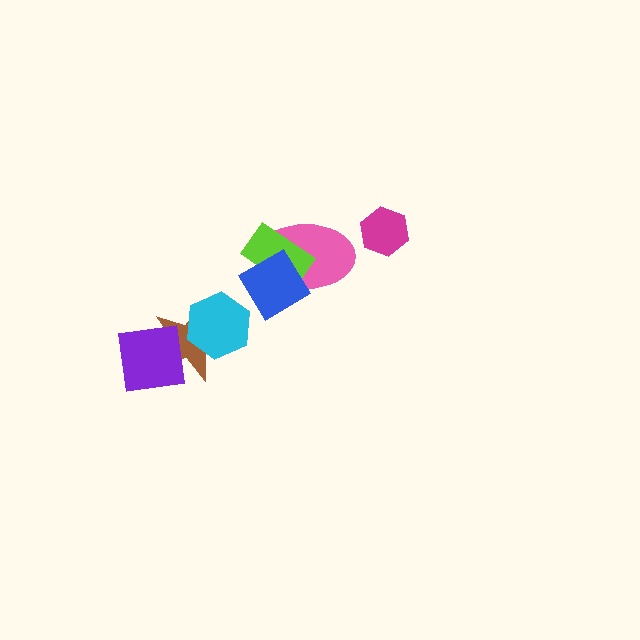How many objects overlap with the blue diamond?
2 objects overlap with the blue diamond.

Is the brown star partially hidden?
Yes, it is partially covered by another shape.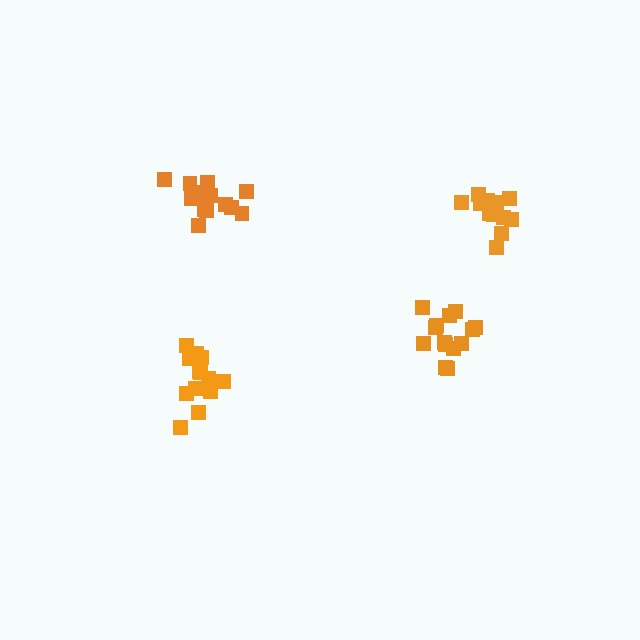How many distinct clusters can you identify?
There are 4 distinct clusters.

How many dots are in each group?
Group 1: 14 dots, Group 2: 12 dots, Group 3: 14 dots, Group 4: 15 dots (55 total).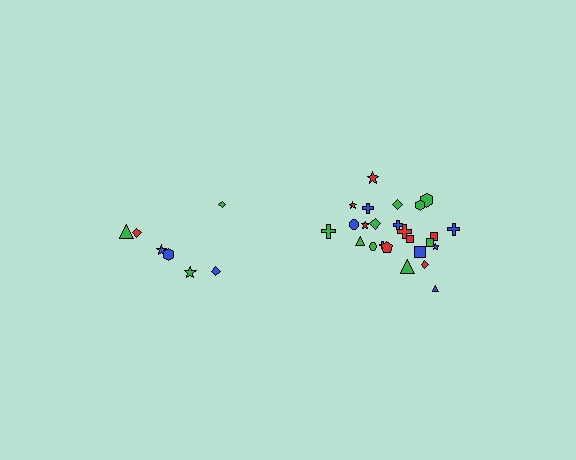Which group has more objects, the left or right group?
The right group.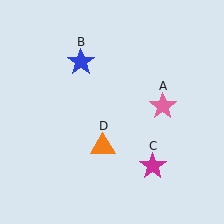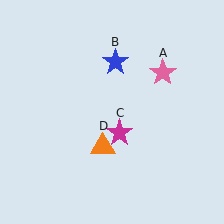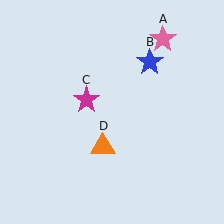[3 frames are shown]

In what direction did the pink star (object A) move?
The pink star (object A) moved up.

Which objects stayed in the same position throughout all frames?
Orange triangle (object D) remained stationary.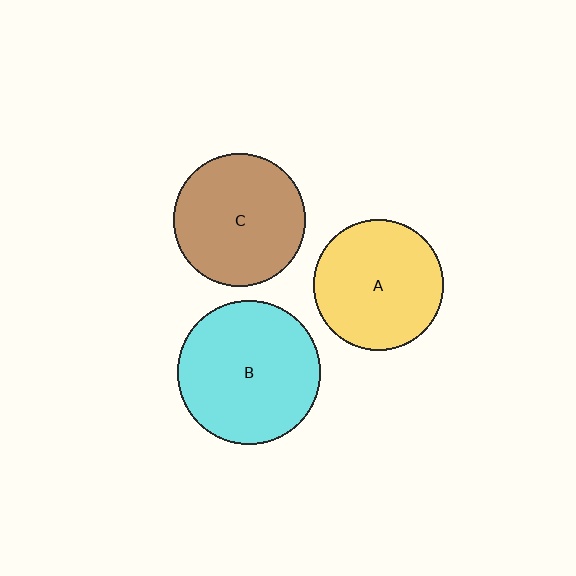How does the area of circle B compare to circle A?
Approximately 1.2 times.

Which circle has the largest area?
Circle B (cyan).